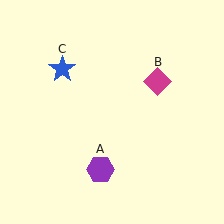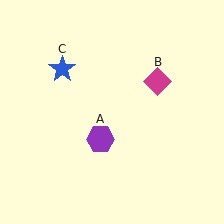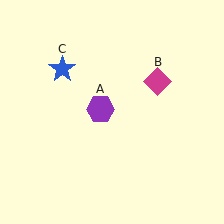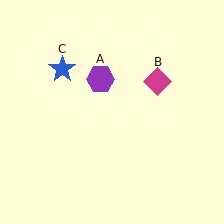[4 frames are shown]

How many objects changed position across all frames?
1 object changed position: purple hexagon (object A).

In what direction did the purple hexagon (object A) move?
The purple hexagon (object A) moved up.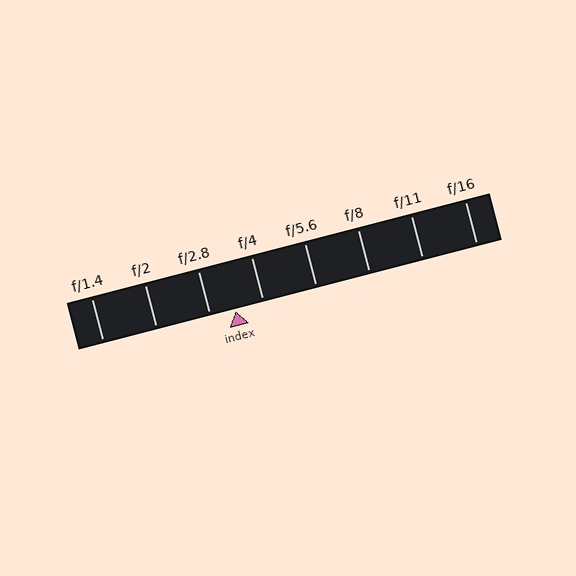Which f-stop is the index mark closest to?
The index mark is closest to f/2.8.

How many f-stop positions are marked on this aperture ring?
There are 8 f-stop positions marked.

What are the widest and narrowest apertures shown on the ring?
The widest aperture shown is f/1.4 and the narrowest is f/16.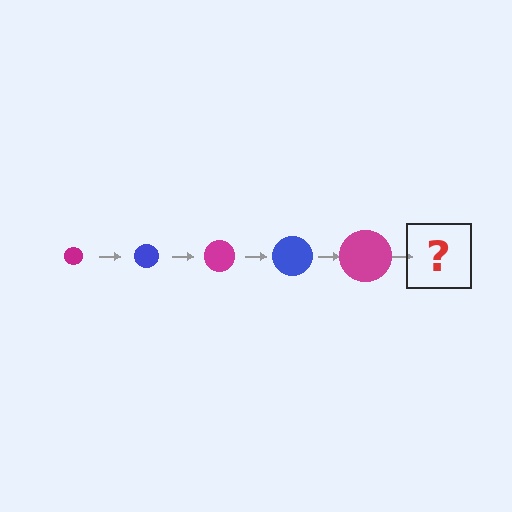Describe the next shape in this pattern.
It should be a blue circle, larger than the previous one.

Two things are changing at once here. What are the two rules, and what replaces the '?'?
The two rules are that the circle grows larger each step and the color cycles through magenta and blue. The '?' should be a blue circle, larger than the previous one.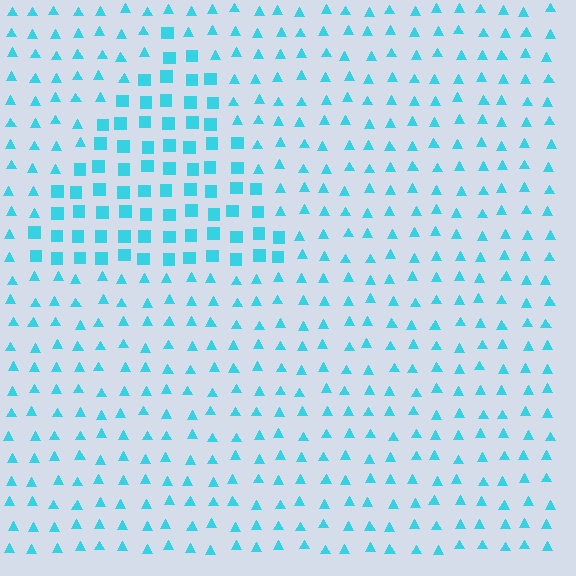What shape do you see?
I see a triangle.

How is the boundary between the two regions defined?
The boundary is defined by a change in element shape: squares inside vs. triangles outside. All elements share the same color and spacing.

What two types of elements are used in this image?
The image uses squares inside the triangle region and triangles outside it.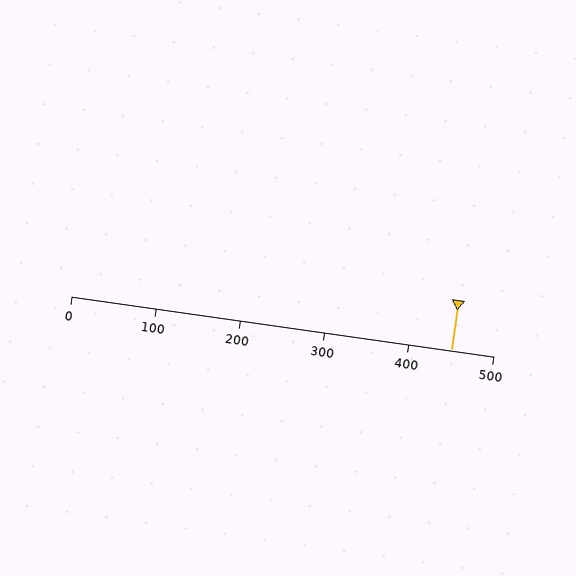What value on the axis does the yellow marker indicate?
The marker indicates approximately 450.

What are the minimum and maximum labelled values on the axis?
The axis runs from 0 to 500.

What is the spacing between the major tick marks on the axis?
The major ticks are spaced 100 apart.